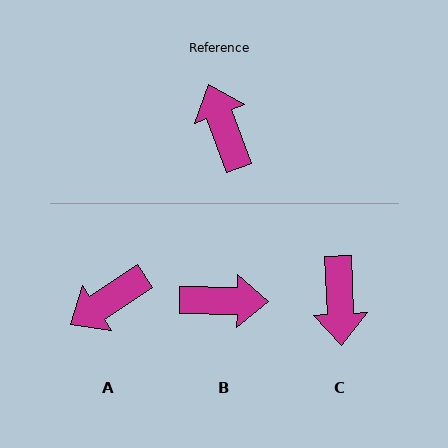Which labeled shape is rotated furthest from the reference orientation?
C, about 162 degrees away.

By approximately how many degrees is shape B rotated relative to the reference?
Approximately 111 degrees clockwise.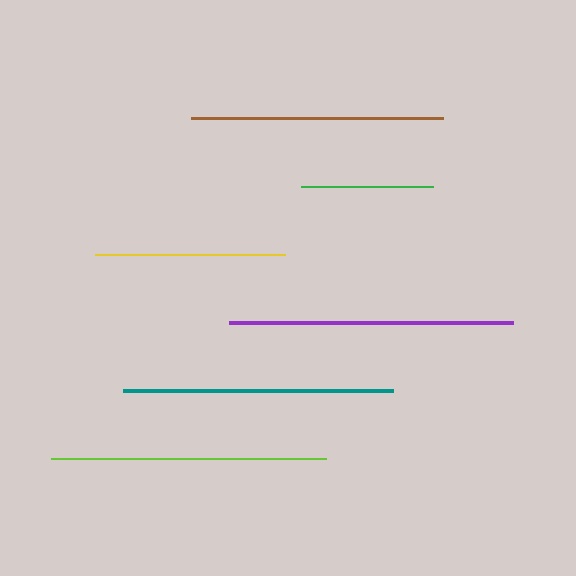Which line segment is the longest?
The purple line is the longest at approximately 284 pixels.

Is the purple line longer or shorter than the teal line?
The purple line is longer than the teal line.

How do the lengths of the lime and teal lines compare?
The lime and teal lines are approximately the same length.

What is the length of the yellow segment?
The yellow segment is approximately 190 pixels long.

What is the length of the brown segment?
The brown segment is approximately 252 pixels long.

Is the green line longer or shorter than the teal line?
The teal line is longer than the green line.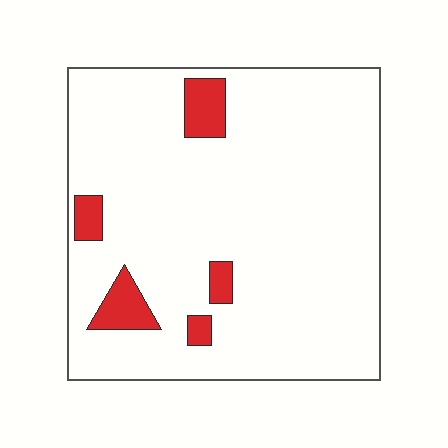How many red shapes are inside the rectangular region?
5.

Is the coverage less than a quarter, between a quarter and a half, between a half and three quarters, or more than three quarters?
Less than a quarter.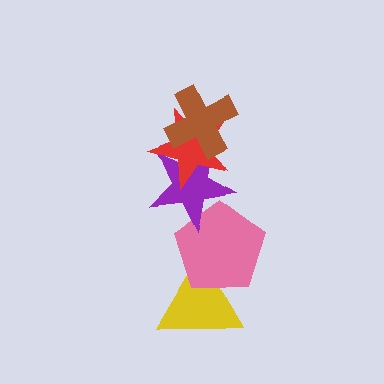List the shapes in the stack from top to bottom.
From top to bottom: the brown cross, the red star, the purple star, the pink pentagon, the yellow triangle.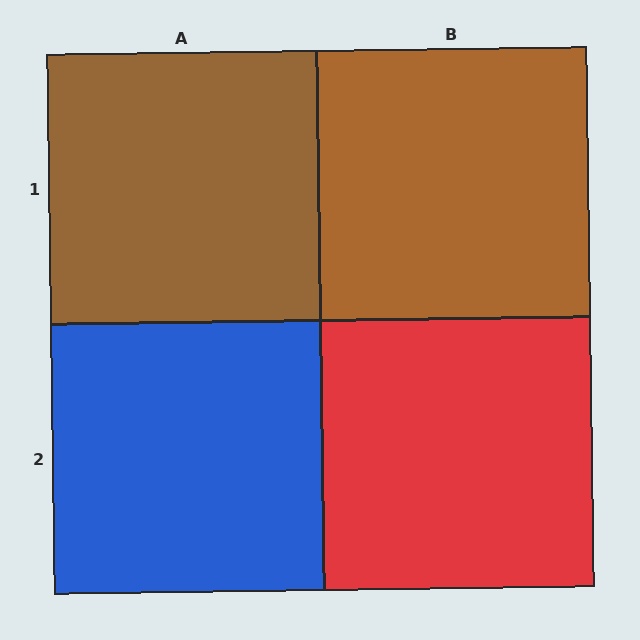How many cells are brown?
2 cells are brown.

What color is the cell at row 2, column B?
Red.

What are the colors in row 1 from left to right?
Brown, brown.